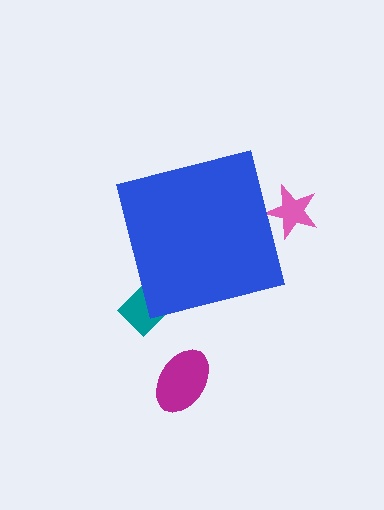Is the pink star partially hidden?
Yes, the pink star is partially hidden behind the blue square.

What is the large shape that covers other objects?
A blue square.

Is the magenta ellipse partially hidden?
No, the magenta ellipse is fully visible.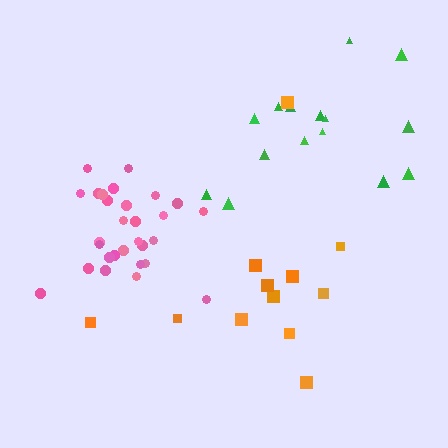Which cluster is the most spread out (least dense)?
Green.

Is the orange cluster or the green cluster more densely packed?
Orange.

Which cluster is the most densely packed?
Pink.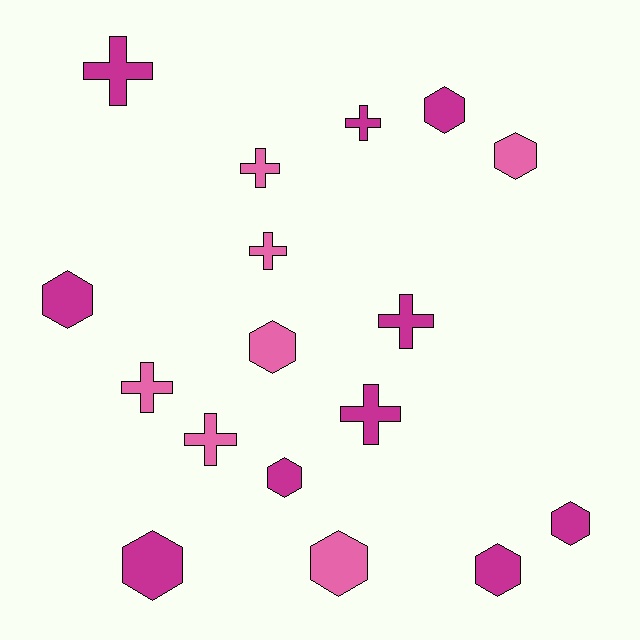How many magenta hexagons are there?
There are 6 magenta hexagons.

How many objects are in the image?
There are 17 objects.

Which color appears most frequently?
Magenta, with 10 objects.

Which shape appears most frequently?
Hexagon, with 9 objects.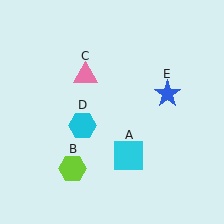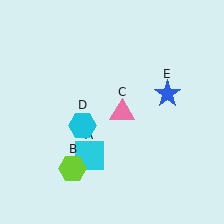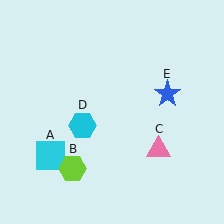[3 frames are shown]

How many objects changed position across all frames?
2 objects changed position: cyan square (object A), pink triangle (object C).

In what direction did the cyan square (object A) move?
The cyan square (object A) moved left.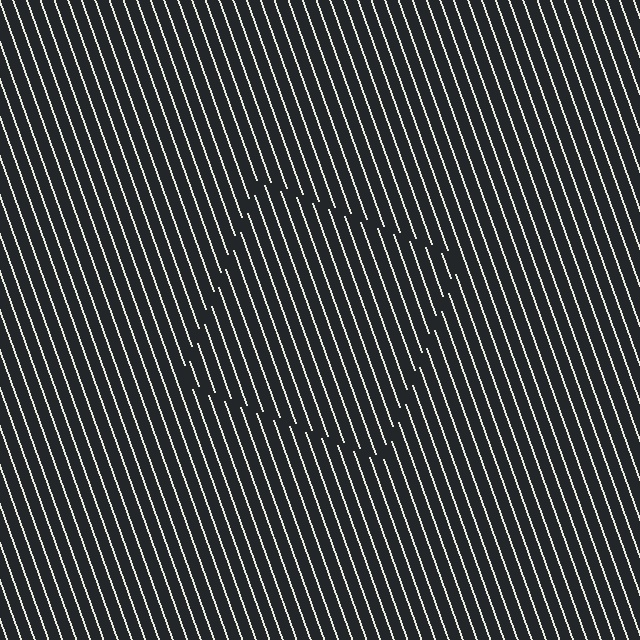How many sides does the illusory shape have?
4 sides — the line-ends trace a square.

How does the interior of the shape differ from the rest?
The interior of the shape contains the same grating, shifted by half a period — the contour is defined by the phase discontinuity where line-ends from the inner and outer gratings abut.